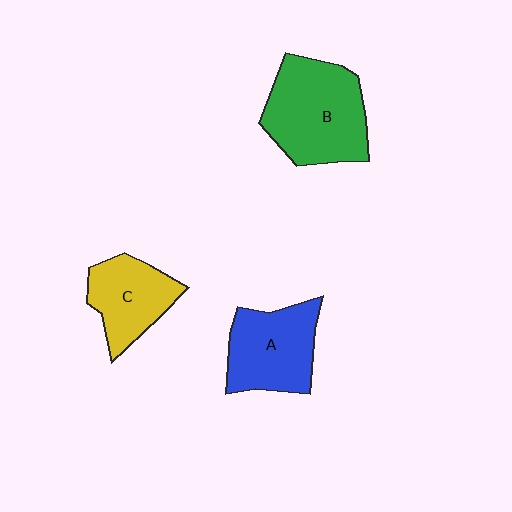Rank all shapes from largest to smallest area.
From largest to smallest: B (green), A (blue), C (yellow).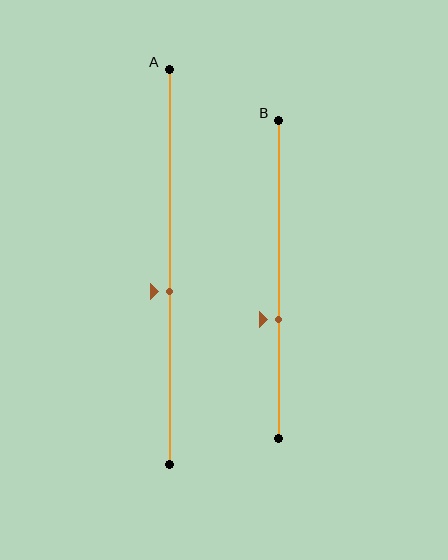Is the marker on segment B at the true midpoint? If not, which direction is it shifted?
No, the marker on segment B is shifted downward by about 13% of the segment length.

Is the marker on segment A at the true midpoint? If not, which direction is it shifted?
No, the marker on segment A is shifted downward by about 6% of the segment length.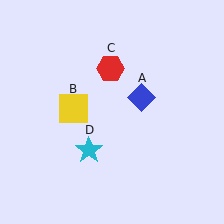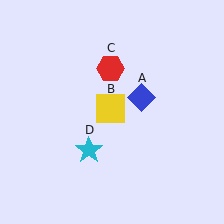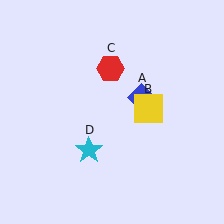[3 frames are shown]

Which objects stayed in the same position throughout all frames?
Blue diamond (object A) and red hexagon (object C) and cyan star (object D) remained stationary.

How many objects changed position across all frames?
1 object changed position: yellow square (object B).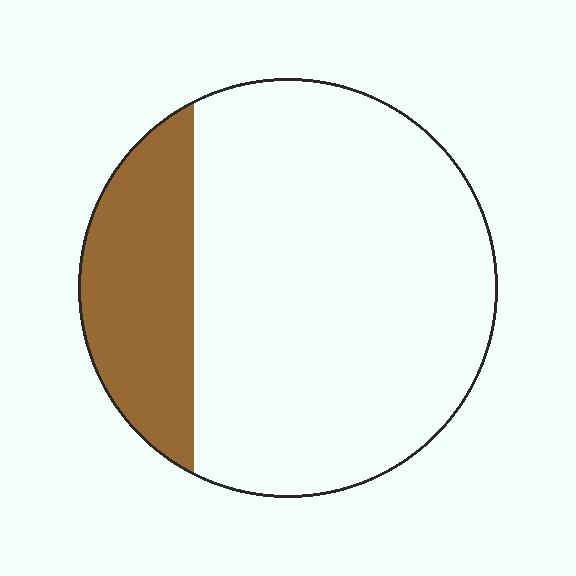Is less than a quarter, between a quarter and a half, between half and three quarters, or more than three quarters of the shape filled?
Less than a quarter.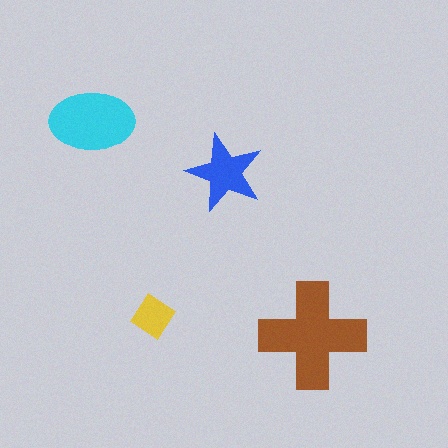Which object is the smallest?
The yellow diamond.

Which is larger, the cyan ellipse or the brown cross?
The brown cross.